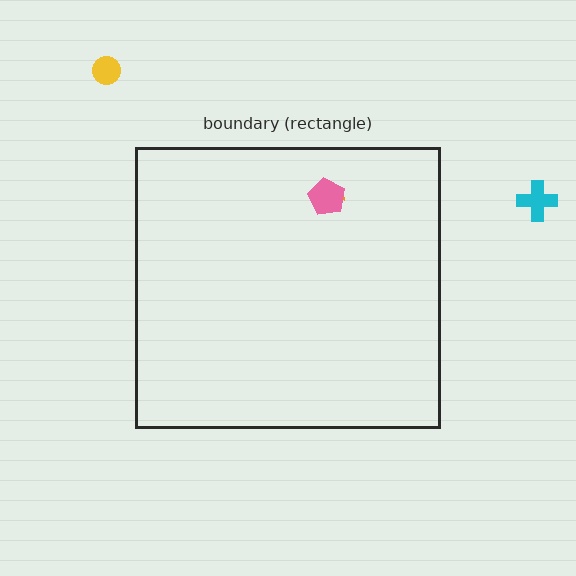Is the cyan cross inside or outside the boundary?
Outside.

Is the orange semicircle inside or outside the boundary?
Inside.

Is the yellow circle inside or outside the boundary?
Outside.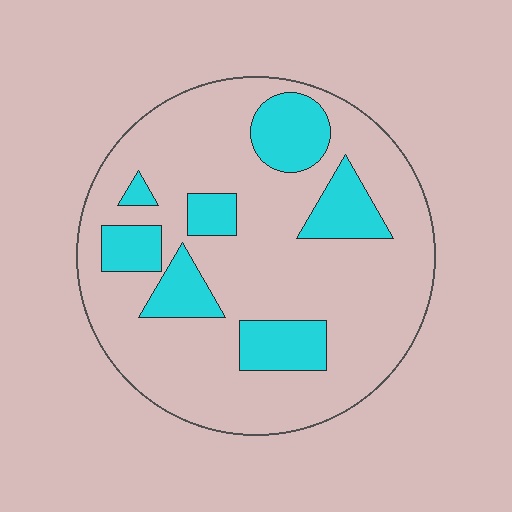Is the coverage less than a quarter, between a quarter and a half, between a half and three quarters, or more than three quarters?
Less than a quarter.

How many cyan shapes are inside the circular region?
7.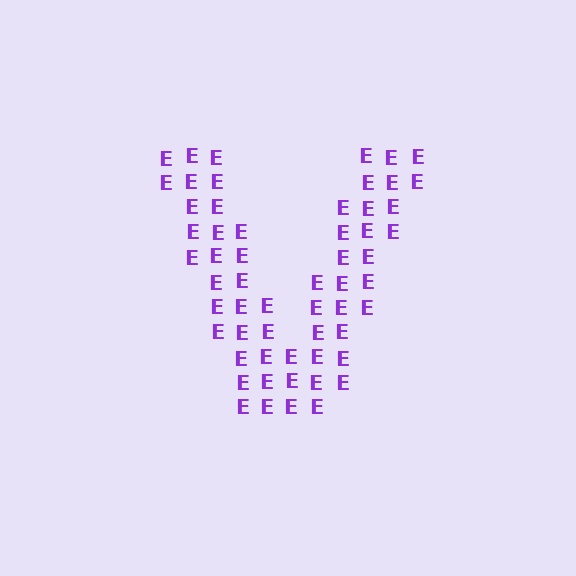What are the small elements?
The small elements are letter E's.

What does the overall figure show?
The overall figure shows the letter V.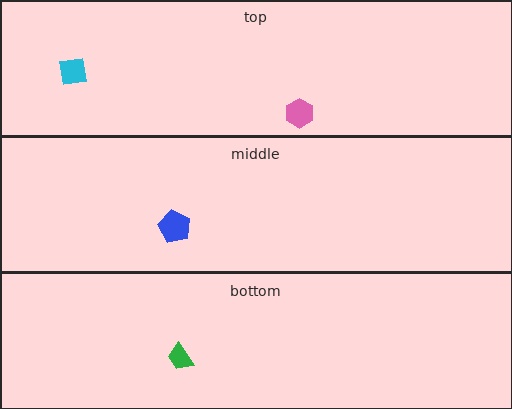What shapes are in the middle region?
The blue pentagon.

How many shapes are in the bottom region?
1.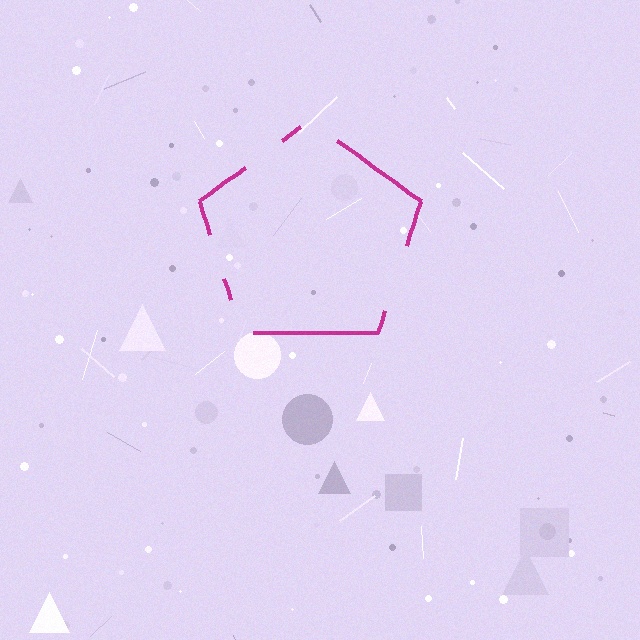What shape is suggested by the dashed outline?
The dashed outline suggests a pentagon.